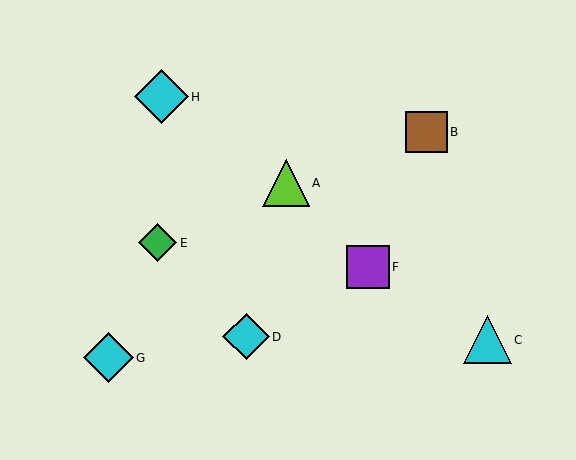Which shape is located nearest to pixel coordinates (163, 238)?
The green diamond (labeled E) at (158, 243) is nearest to that location.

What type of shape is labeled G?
Shape G is a cyan diamond.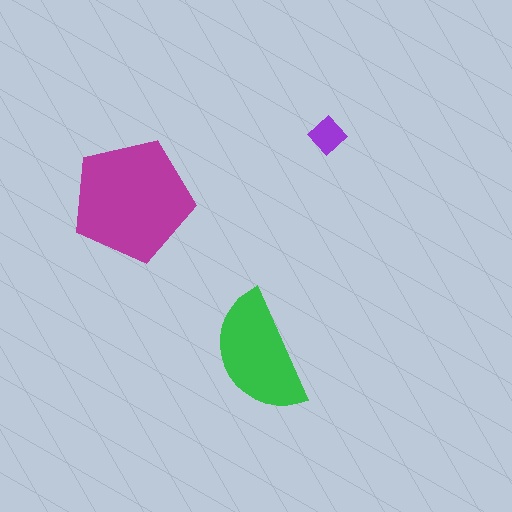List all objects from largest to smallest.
The magenta pentagon, the green semicircle, the purple diamond.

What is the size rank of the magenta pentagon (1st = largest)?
1st.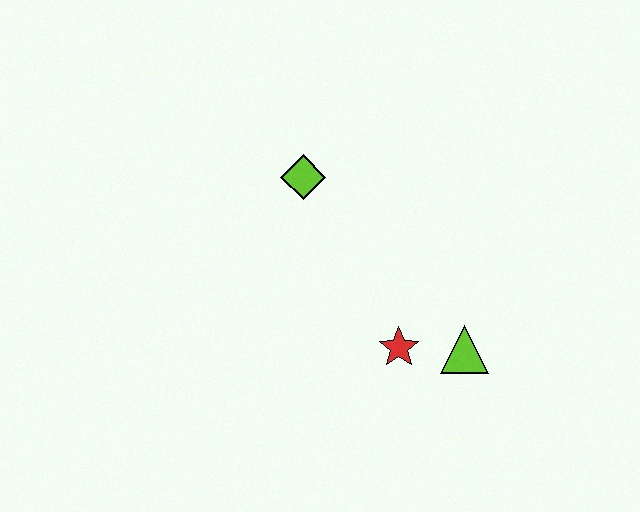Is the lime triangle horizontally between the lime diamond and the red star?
No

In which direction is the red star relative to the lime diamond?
The red star is below the lime diamond.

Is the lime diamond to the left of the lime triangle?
Yes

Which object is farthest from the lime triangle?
The lime diamond is farthest from the lime triangle.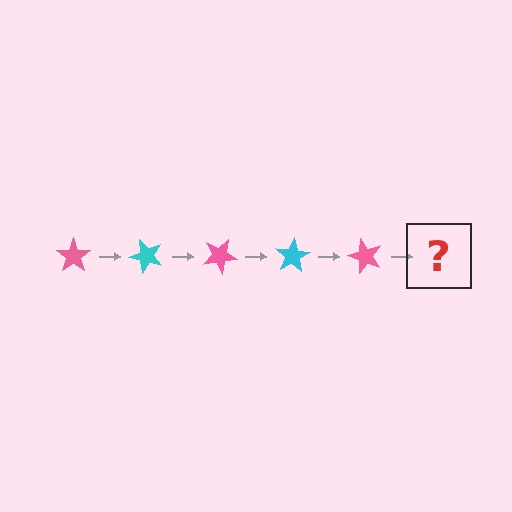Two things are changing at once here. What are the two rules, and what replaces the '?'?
The two rules are that it rotates 50 degrees each step and the color cycles through pink and cyan. The '?' should be a cyan star, rotated 250 degrees from the start.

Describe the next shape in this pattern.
It should be a cyan star, rotated 250 degrees from the start.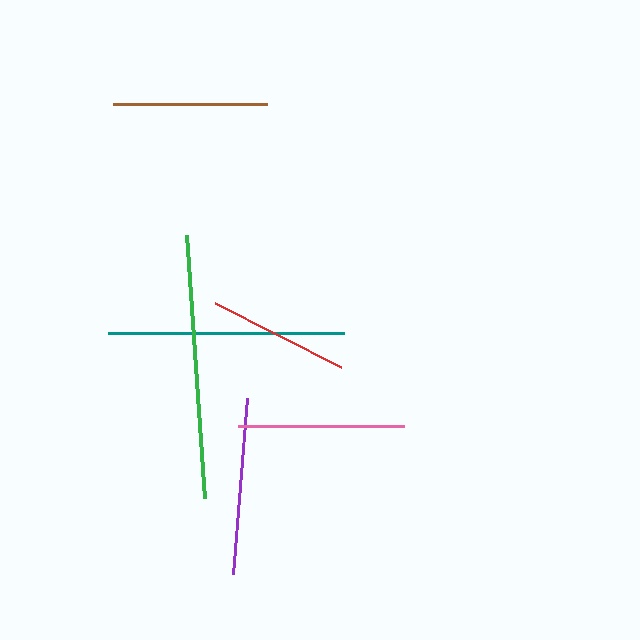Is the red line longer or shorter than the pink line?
The pink line is longer than the red line.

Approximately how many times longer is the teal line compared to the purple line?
The teal line is approximately 1.3 times the length of the purple line.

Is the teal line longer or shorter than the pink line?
The teal line is longer than the pink line.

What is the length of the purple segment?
The purple segment is approximately 177 pixels long.